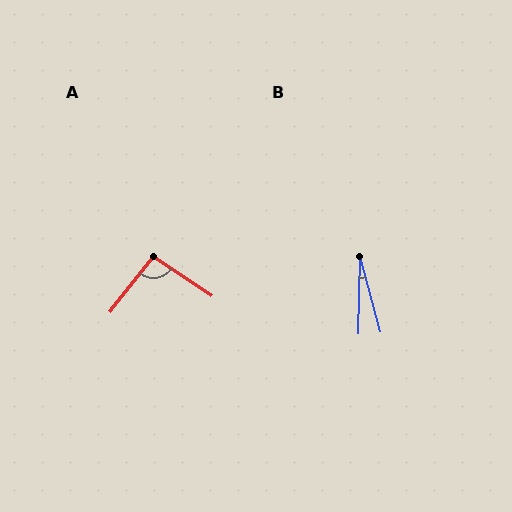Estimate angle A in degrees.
Approximately 94 degrees.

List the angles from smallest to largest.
B (17°), A (94°).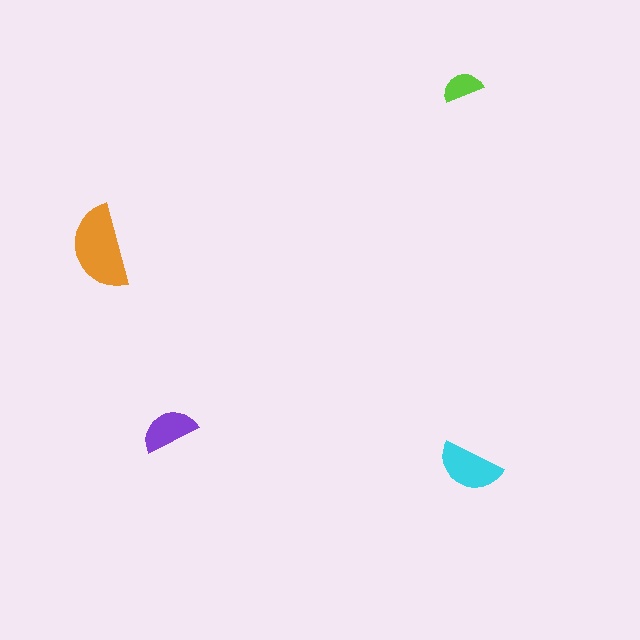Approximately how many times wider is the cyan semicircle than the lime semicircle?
About 1.5 times wider.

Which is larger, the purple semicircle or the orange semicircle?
The orange one.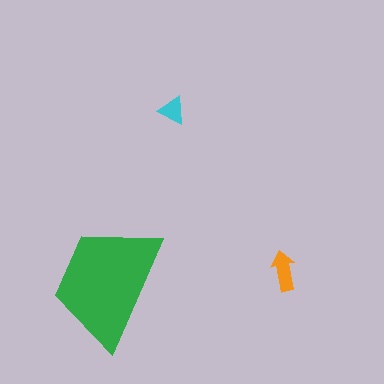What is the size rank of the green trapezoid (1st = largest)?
1st.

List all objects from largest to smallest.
The green trapezoid, the orange arrow, the cyan triangle.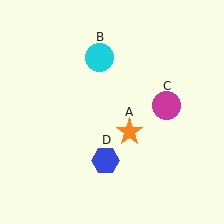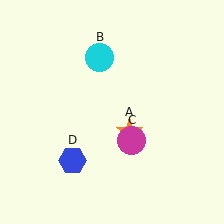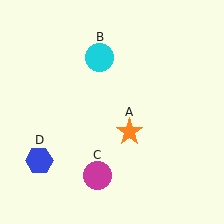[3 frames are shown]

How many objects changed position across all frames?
2 objects changed position: magenta circle (object C), blue hexagon (object D).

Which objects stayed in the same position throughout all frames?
Orange star (object A) and cyan circle (object B) remained stationary.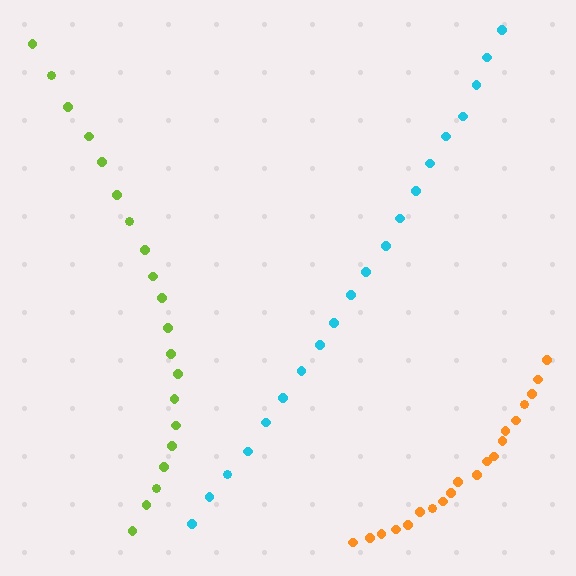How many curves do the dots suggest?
There are 3 distinct paths.